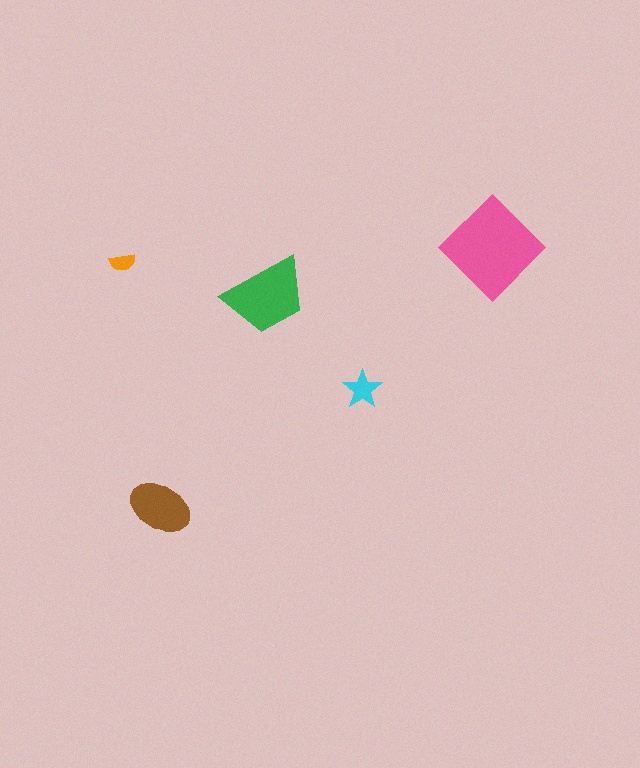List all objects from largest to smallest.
The pink diamond, the green trapezoid, the brown ellipse, the cyan star, the orange semicircle.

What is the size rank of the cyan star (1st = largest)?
4th.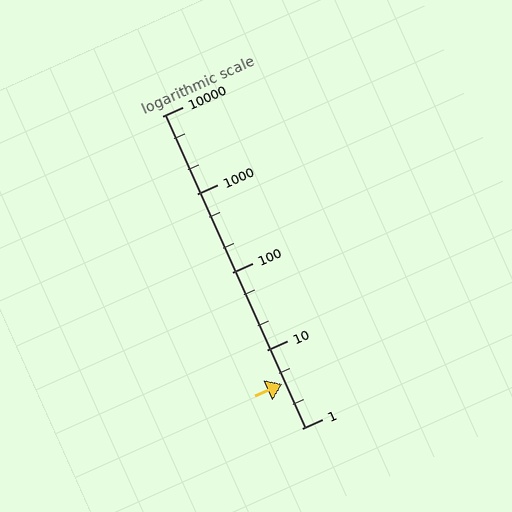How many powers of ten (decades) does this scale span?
The scale spans 4 decades, from 1 to 10000.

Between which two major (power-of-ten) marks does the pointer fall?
The pointer is between 1 and 10.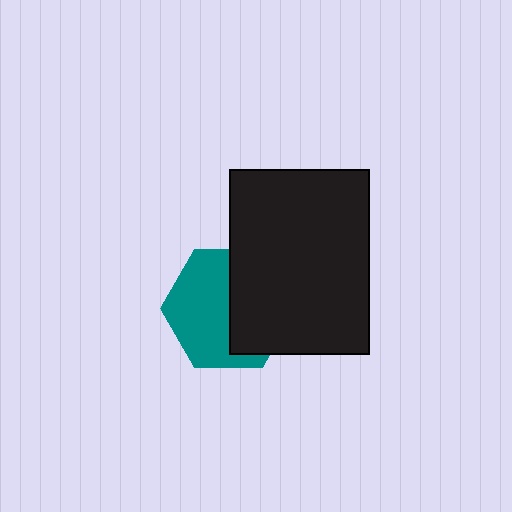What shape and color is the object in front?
The object in front is a black rectangle.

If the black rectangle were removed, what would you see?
You would see the complete teal hexagon.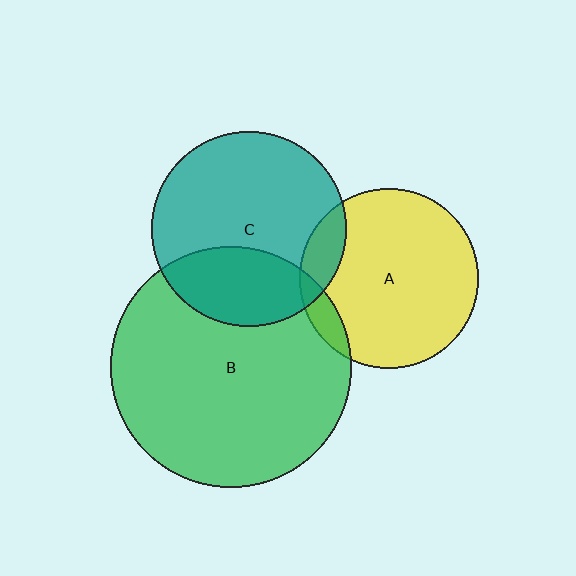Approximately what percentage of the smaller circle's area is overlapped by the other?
Approximately 30%.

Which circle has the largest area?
Circle B (green).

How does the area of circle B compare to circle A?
Approximately 1.8 times.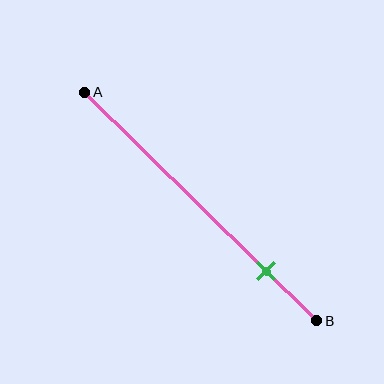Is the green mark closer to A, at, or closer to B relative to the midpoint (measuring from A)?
The green mark is closer to point B than the midpoint of segment AB.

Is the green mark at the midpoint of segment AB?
No, the mark is at about 80% from A, not at the 50% midpoint.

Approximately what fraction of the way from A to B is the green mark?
The green mark is approximately 80% of the way from A to B.